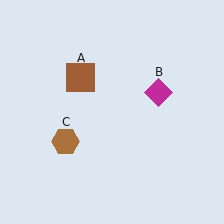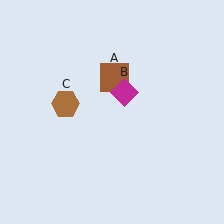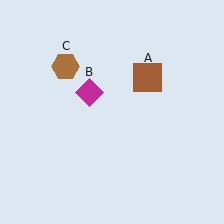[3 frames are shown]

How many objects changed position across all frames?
3 objects changed position: brown square (object A), magenta diamond (object B), brown hexagon (object C).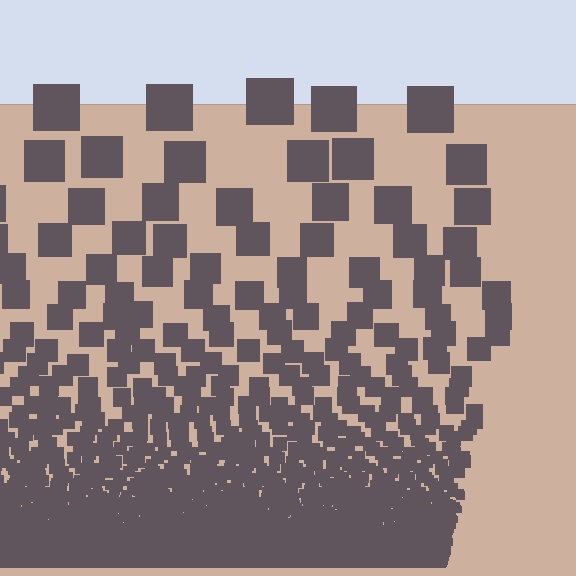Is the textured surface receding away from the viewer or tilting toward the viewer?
The surface appears to tilt toward the viewer. Texture elements get larger and sparser toward the top.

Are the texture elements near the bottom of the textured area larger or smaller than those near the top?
Smaller. The gradient is inverted — elements near the bottom are smaller and denser.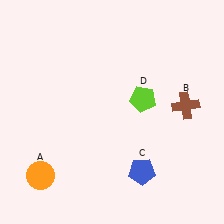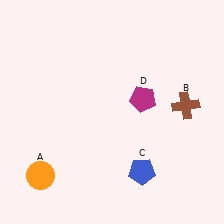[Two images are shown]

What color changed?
The pentagon (D) changed from lime in Image 1 to magenta in Image 2.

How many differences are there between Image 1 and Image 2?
There is 1 difference between the two images.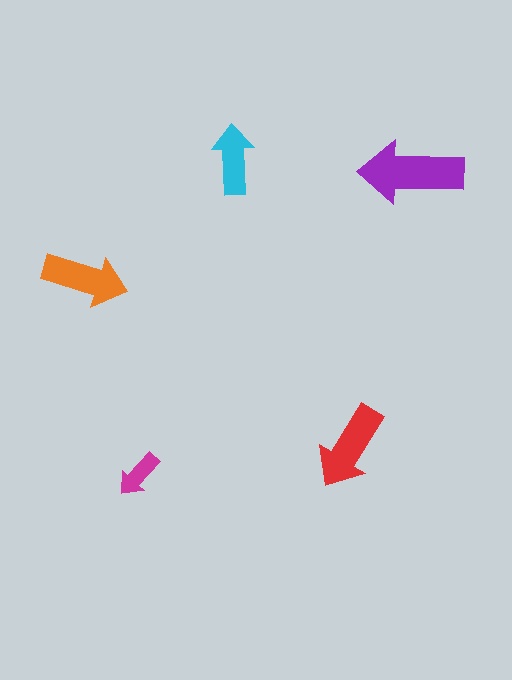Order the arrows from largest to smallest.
the purple one, the red one, the orange one, the cyan one, the magenta one.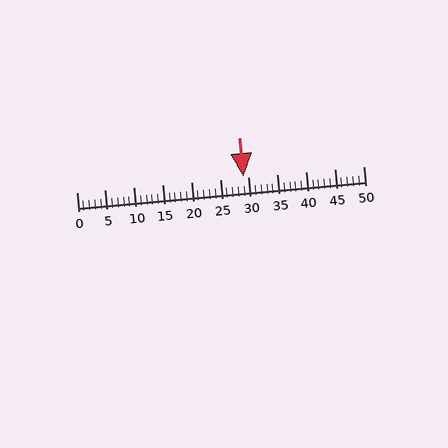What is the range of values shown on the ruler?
The ruler shows values from 0 to 50.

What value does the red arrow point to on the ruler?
The red arrow points to approximately 29.